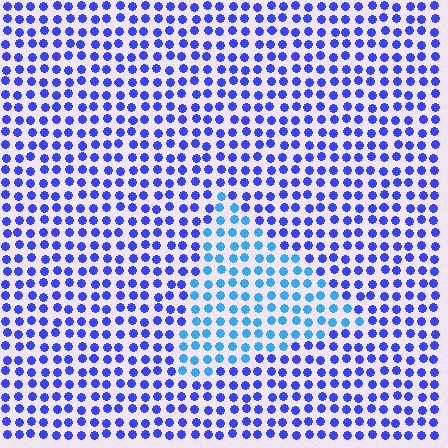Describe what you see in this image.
The image is filled with small blue elements in a uniform arrangement. A triangle-shaped region is visible where the elements are tinted to a slightly different hue, forming a subtle color boundary.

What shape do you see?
I see a triangle.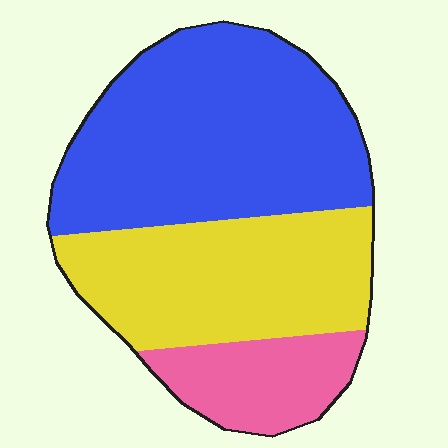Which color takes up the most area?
Blue, at roughly 50%.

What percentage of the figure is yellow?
Yellow covers around 35% of the figure.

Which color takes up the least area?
Pink, at roughly 15%.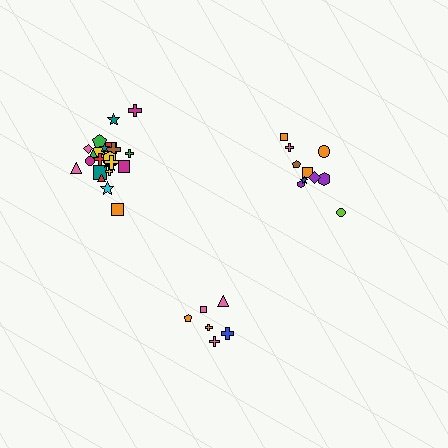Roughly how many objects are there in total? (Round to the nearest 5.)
Roughly 40 objects in total.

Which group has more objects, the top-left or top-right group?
The top-left group.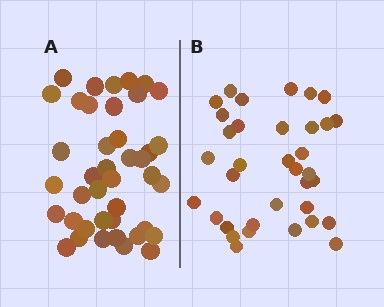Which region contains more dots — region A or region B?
Region A (the left region) has more dots.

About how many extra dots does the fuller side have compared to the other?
Region A has about 6 more dots than region B.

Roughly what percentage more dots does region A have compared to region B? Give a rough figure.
About 15% more.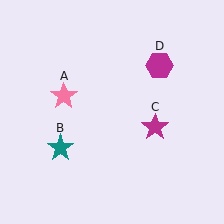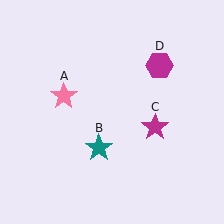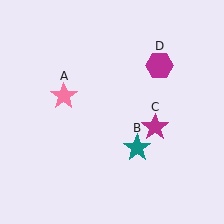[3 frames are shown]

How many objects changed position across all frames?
1 object changed position: teal star (object B).